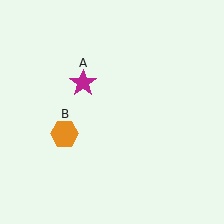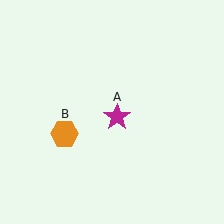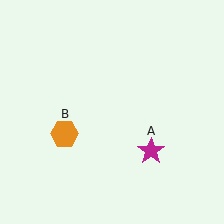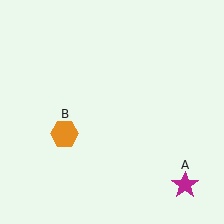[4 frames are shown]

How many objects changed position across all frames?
1 object changed position: magenta star (object A).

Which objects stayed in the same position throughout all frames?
Orange hexagon (object B) remained stationary.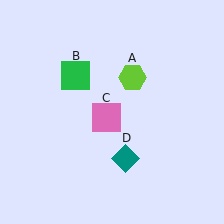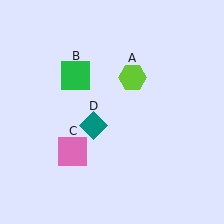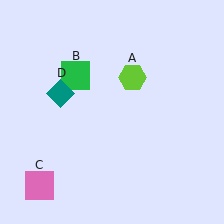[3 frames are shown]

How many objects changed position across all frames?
2 objects changed position: pink square (object C), teal diamond (object D).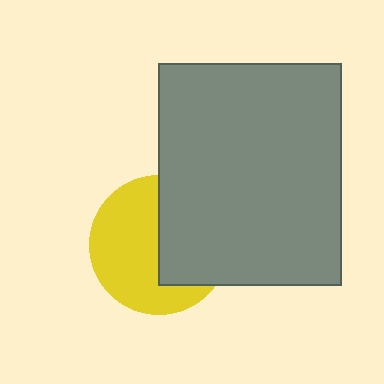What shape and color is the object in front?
The object in front is a gray rectangle.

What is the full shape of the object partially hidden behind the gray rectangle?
The partially hidden object is a yellow circle.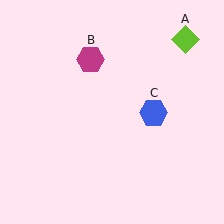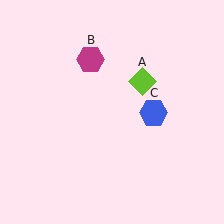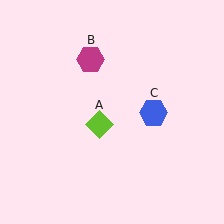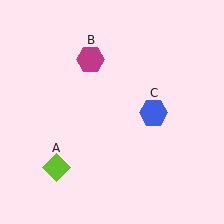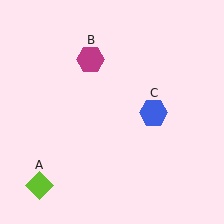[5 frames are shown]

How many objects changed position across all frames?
1 object changed position: lime diamond (object A).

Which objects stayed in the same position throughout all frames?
Magenta hexagon (object B) and blue hexagon (object C) remained stationary.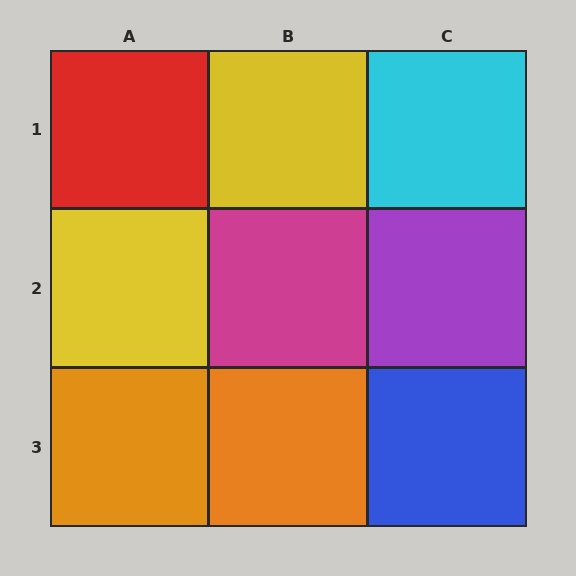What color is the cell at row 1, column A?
Red.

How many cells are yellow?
2 cells are yellow.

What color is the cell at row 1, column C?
Cyan.